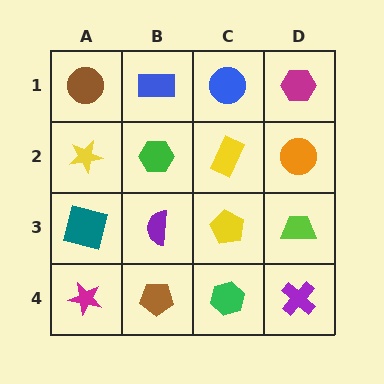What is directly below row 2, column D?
A lime trapezoid.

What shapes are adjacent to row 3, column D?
An orange circle (row 2, column D), a purple cross (row 4, column D), a yellow pentagon (row 3, column C).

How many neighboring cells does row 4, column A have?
2.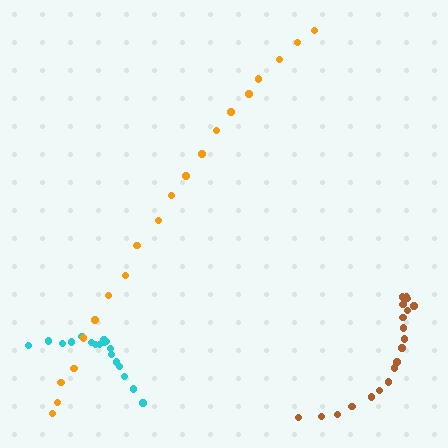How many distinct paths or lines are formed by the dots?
There are 3 distinct paths.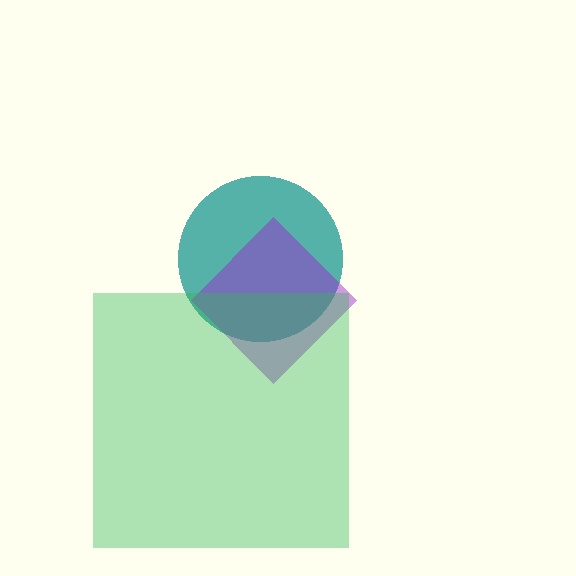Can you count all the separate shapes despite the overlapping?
Yes, there are 3 separate shapes.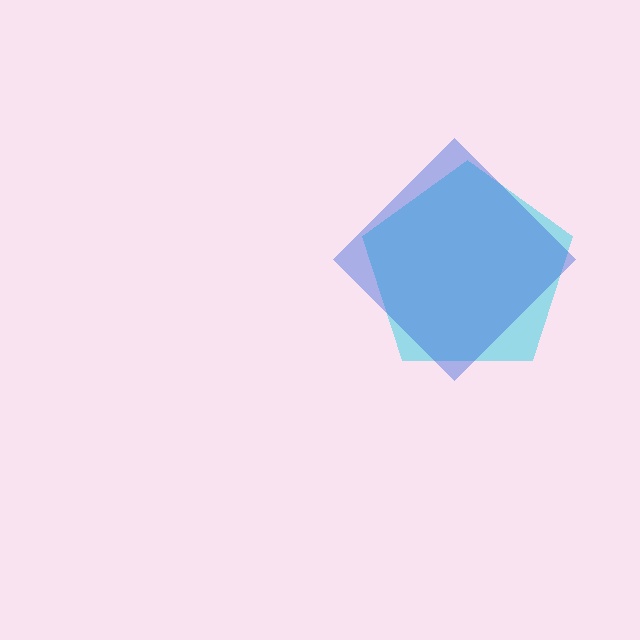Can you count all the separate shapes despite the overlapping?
Yes, there are 2 separate shapes.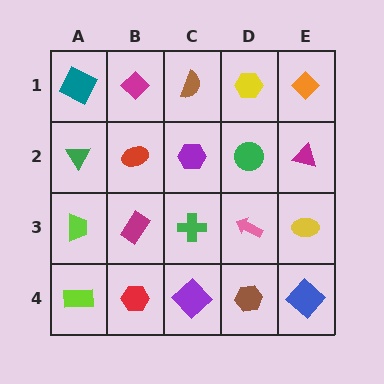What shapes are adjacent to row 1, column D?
A green circle (row 2, column D), a brown semicircle (row 1, column C), an orange diamond (row 1, column E).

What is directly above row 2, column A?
A teal square.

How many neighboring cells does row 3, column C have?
4.